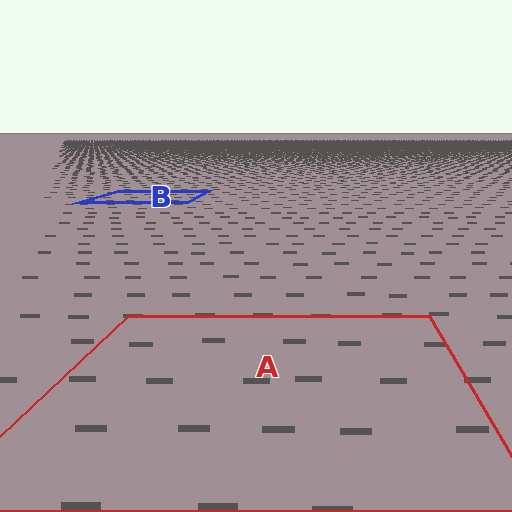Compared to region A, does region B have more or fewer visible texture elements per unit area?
Region B has more texture elements per unit area — they are packed more densely because it is farther away.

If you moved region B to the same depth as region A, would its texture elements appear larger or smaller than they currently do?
They would appear larger. At a closer depth, the same texture elements are projected at a bigger on-screen size.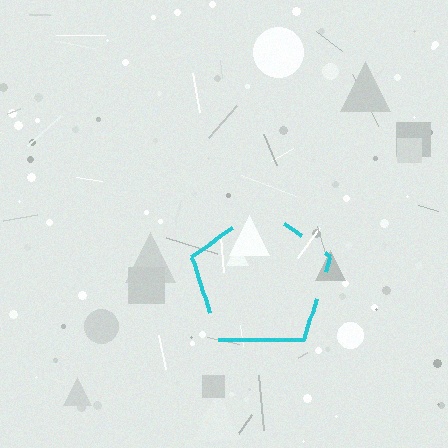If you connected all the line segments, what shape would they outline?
They would outline a pentagon.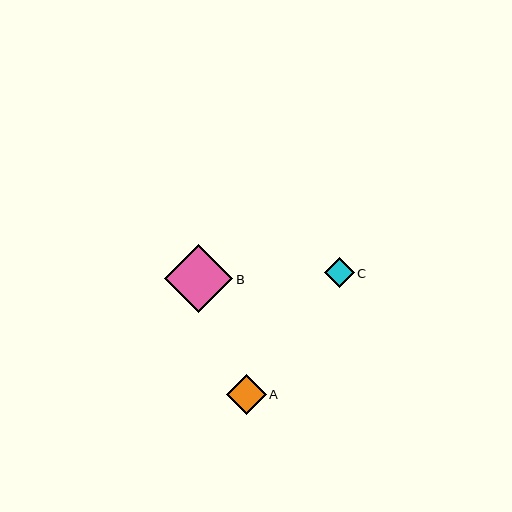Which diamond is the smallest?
Diamond C is the smallest with a size of approximately 30 pixels.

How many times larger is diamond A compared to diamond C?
Diamond A is approximately 1.3 times the size of diamond C.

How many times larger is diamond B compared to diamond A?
Diamond B is approximately 1.7 times the size of diamond A.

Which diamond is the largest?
Diamond B is the largest with a size of approximately 68 pixels.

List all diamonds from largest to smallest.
From largest to smallest: B, A, C.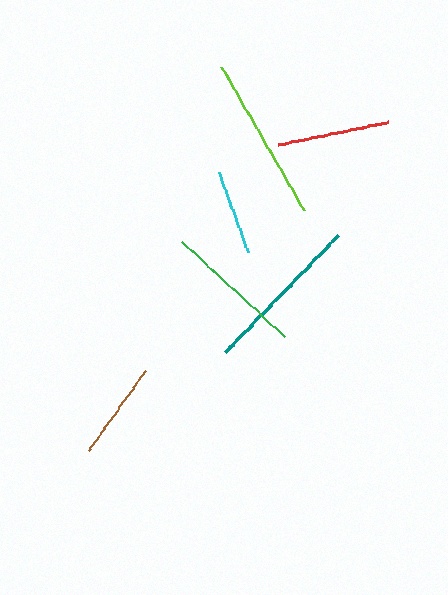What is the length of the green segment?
The green segment is approximately 140 pixels long.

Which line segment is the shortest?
The cyan line is the shortest at approximately 85 pixels.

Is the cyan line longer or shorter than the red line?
The red line is longer than the cyan line.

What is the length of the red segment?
The red segment is approximately 112 pixels long.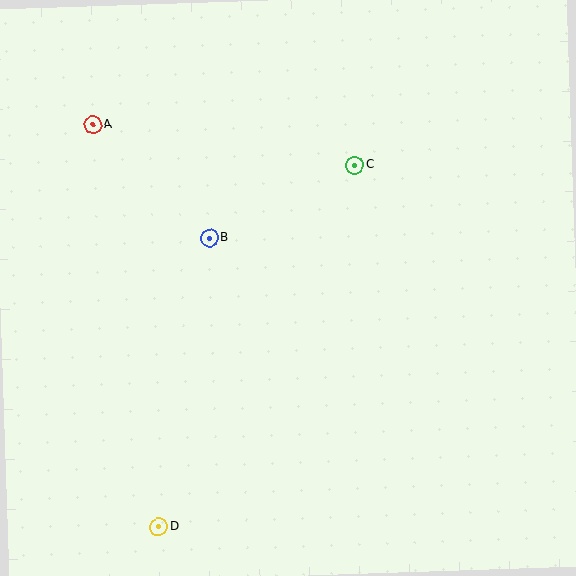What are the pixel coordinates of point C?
Point C is at (355, 165).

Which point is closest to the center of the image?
Point B at (209, 238) is closest to the center.